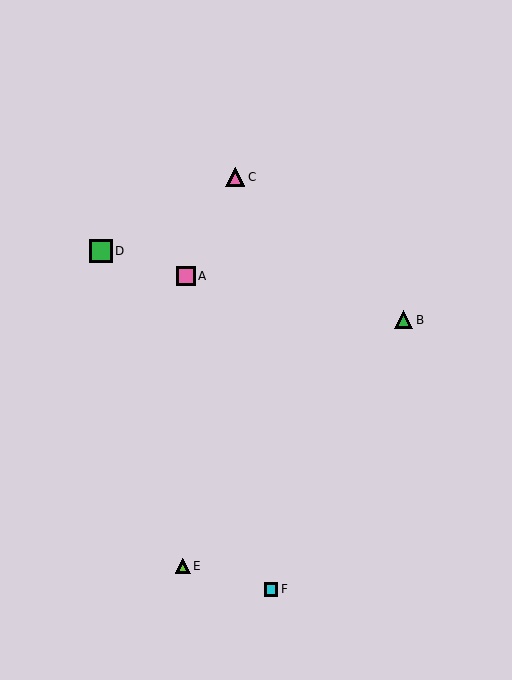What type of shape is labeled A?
Shape A is a pink square.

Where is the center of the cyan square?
The center of the cyan square is at (271, 590).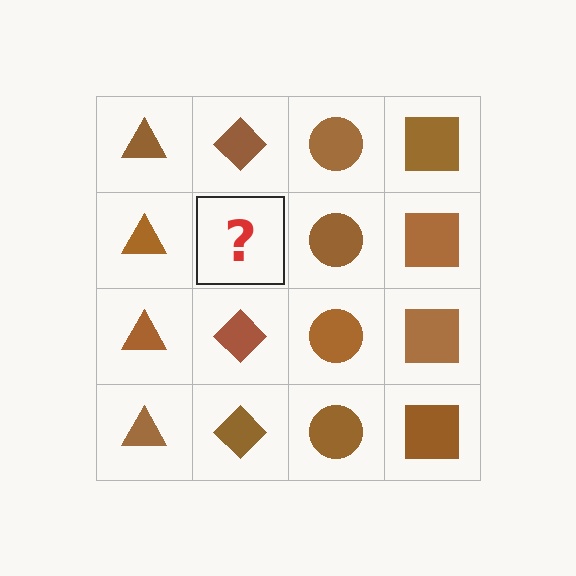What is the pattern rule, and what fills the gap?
The rule is that each column has a consistent shape. The gap should be filled with a brown diamond.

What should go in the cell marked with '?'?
The missing cell should contain a brown diamond.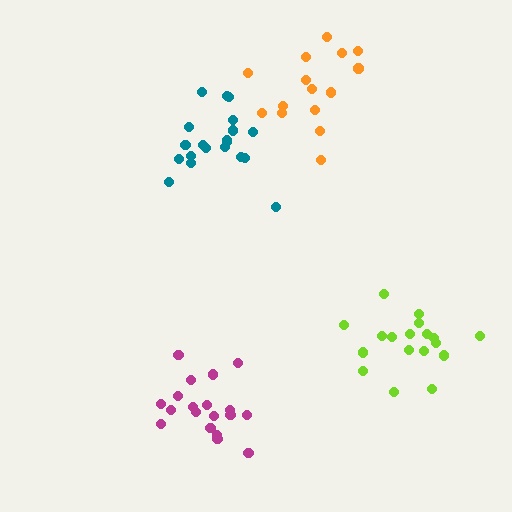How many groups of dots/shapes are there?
There are 4 groups.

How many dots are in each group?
Group 1: 20 dots, Group 2: 20 dots, Group 3: 18 dots, Group 4: 15 dots (73 total).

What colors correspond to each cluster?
The clusters are colored: magenta, teal, lime, orange.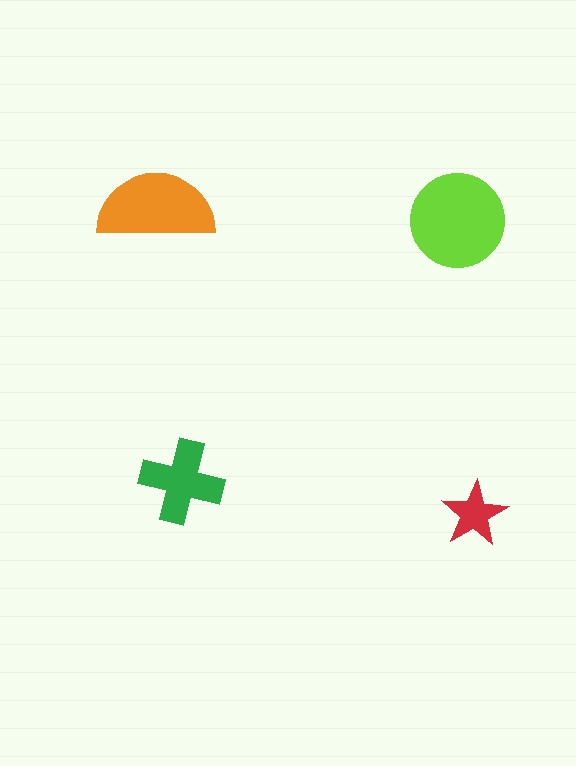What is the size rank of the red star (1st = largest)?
4th.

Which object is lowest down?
The red star is bottommost.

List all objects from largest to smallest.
The lime circle, the orange semicircle, the green cross, the red star.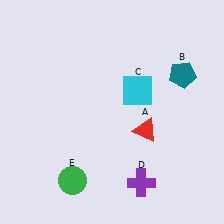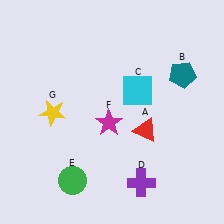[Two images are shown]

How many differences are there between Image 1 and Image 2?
There are 2 differences between the two images.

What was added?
A magenta star (F), a yellow star (G) were added in Image 2.